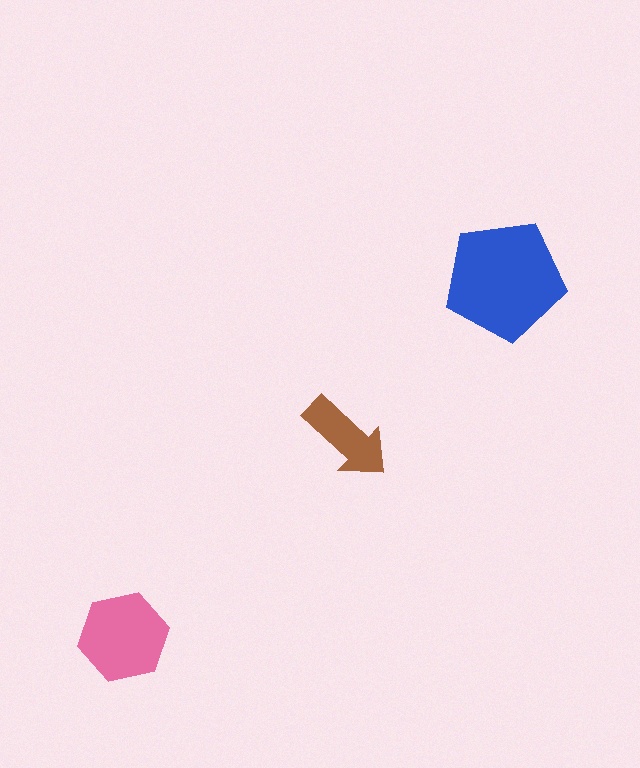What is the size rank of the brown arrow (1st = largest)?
3rd.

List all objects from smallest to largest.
The brown arrow, the pink hexagon, the blue pentagon.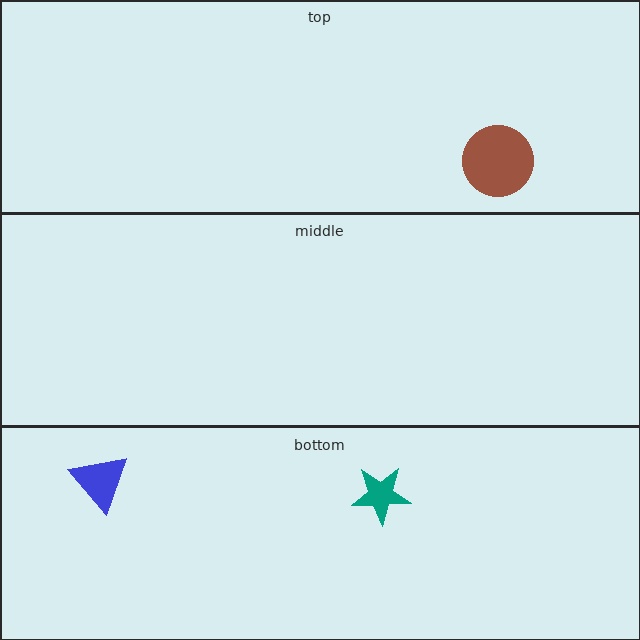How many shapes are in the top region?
1.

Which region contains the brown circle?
The top region.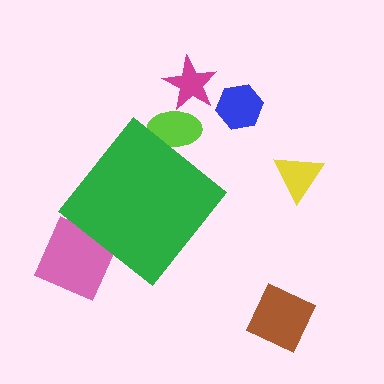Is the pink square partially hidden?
Yes, the pink square is partially hidden behind the green diamond.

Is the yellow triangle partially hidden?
No, the yellow triangle is fully visible.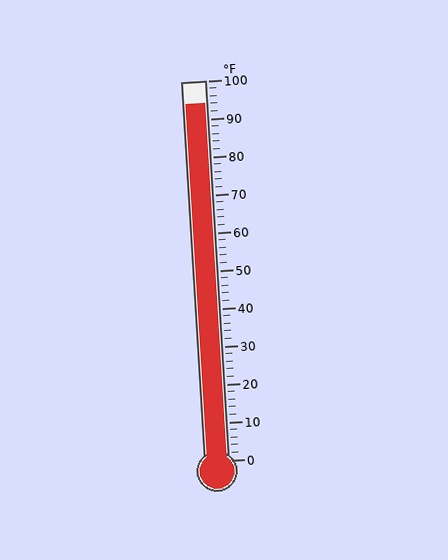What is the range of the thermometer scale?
The thermometer scale ranges from 0°F to 100°F.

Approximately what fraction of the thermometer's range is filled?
The thermometer is filled to approximately 95% of its range.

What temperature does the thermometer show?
The thermometer shows approximately 94°F.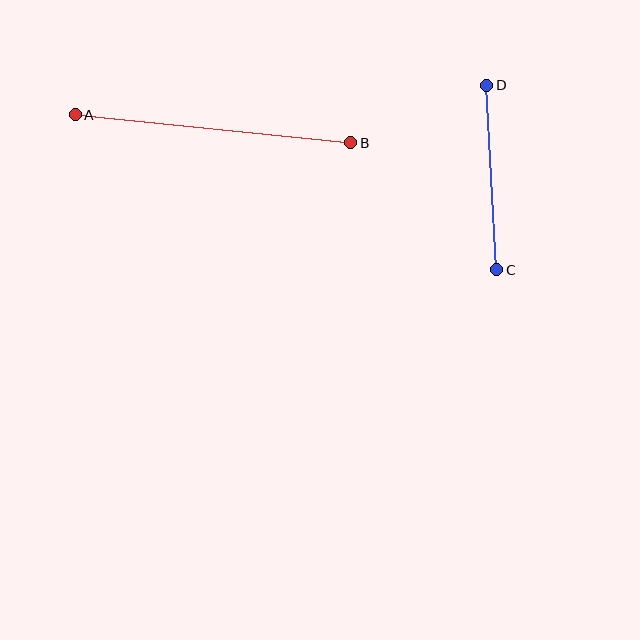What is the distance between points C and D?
The distance is approximately 185 pixels.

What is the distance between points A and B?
The distance is approximately 277 pixels.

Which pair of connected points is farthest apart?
Points A and B are farthest apart.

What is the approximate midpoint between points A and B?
The midpoint is at approximately (213, 129) pixels.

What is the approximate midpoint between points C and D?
The midpoint is at approximately (492, 177) pixels.